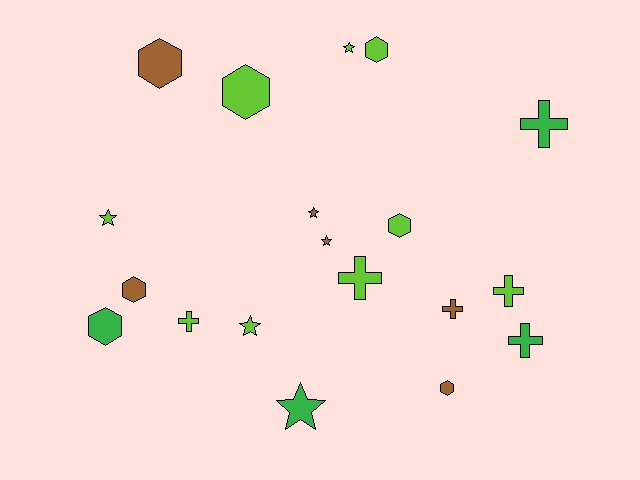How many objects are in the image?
There are 19 objects.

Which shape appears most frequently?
Hexagon, with 7 objects.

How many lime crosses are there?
There are 3 lime crosses.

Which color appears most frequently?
Lime, with 9 objects.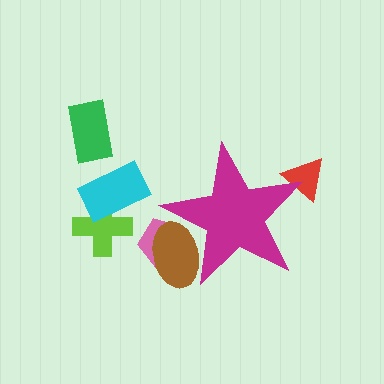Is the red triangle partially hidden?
Yes, the red triangle is partially hidden behind the magenta star.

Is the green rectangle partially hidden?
No, the green rectangle is fully visible.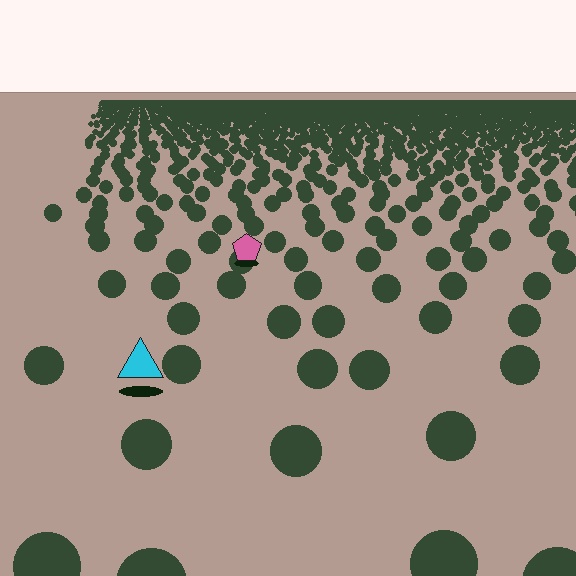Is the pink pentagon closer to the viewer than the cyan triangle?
No. The cyan triangle is closer — you can tell from the texture gradient: the ground texture is coarser near it.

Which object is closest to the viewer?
The cyan triangle is closest. The texture marks near it are larger and more spread out.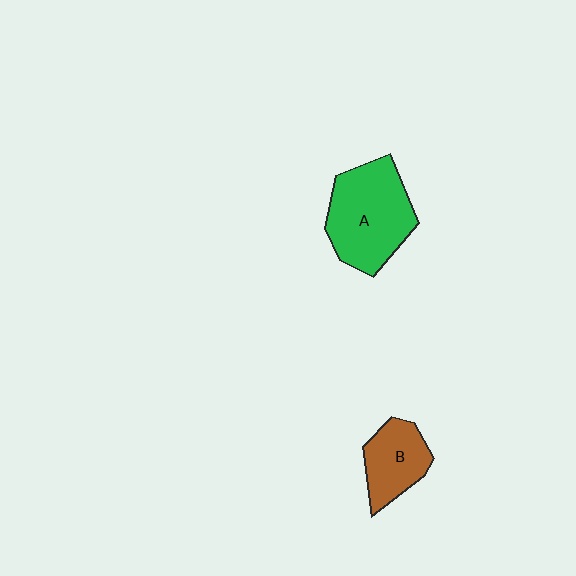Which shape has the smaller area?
Shape B (brown).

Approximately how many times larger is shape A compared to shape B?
Approximately 1.7 times.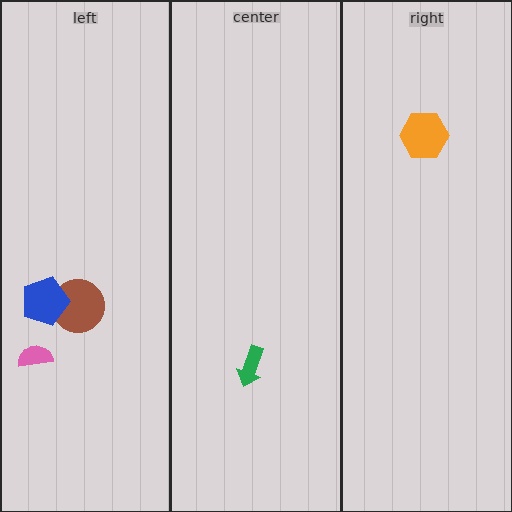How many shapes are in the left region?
3.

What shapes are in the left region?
The pink semicircle, the brown circle, the blue pentagon.